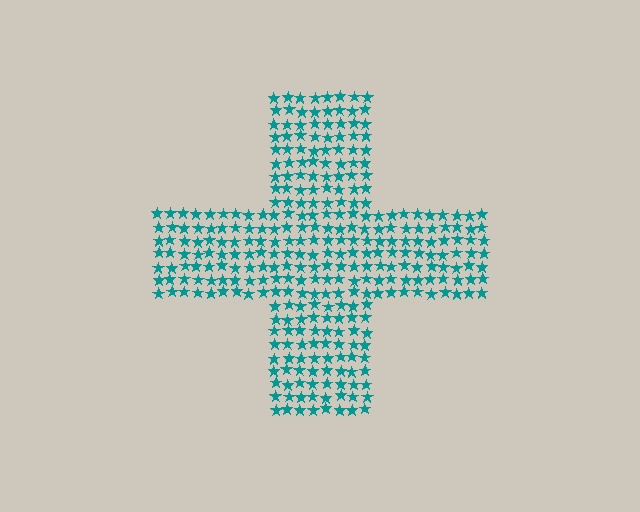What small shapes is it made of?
It is made of small stars.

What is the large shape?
The large shape is a cross.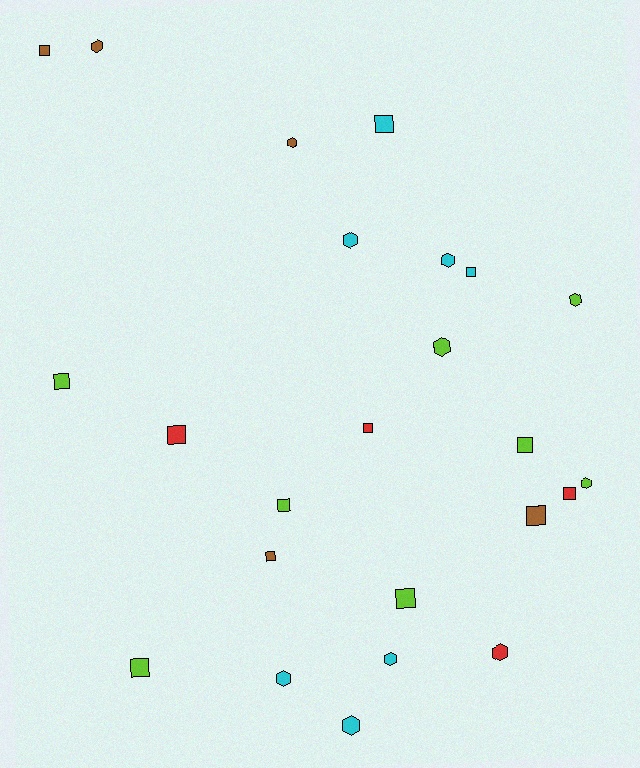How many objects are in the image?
There are 24 objects.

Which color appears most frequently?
Lime, with 8 objects.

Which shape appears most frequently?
Square, with 13 objects.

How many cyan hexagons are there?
There are 5 cyan hexagons.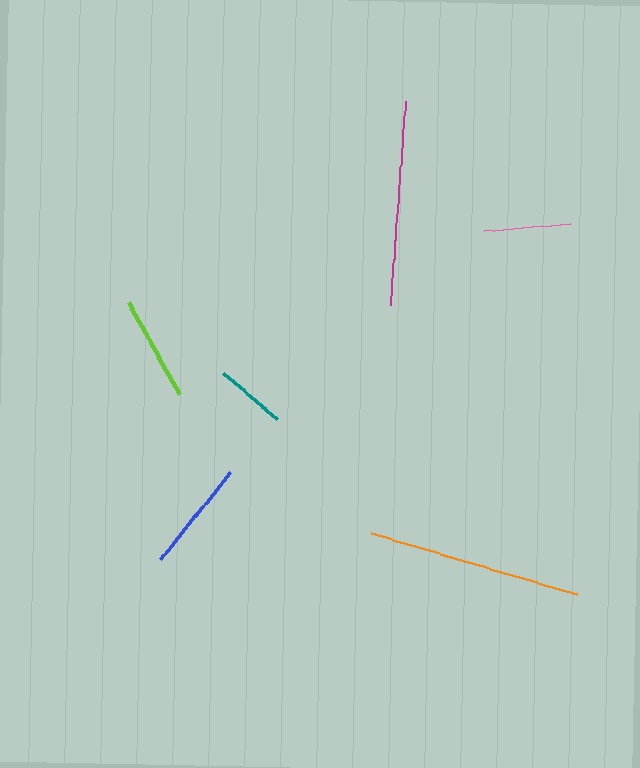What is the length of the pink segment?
The pink segment is approximately 87 pixels long.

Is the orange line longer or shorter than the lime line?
The orange line is longer than the lime line.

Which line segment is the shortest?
The teal line is the shortest at approximately 71 pixels.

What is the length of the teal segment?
The teal segment is approximately 71 pixels long.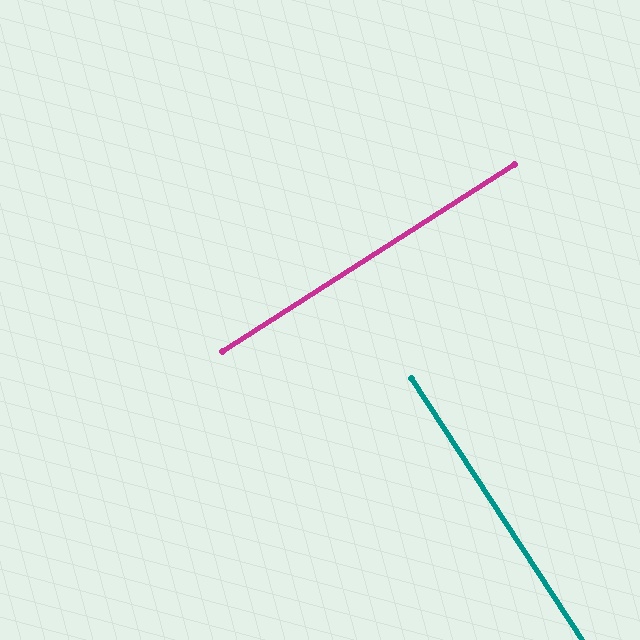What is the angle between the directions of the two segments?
Approximately 89 degrees.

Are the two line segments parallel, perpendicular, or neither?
Perpendicular — they meet at approximately 89°.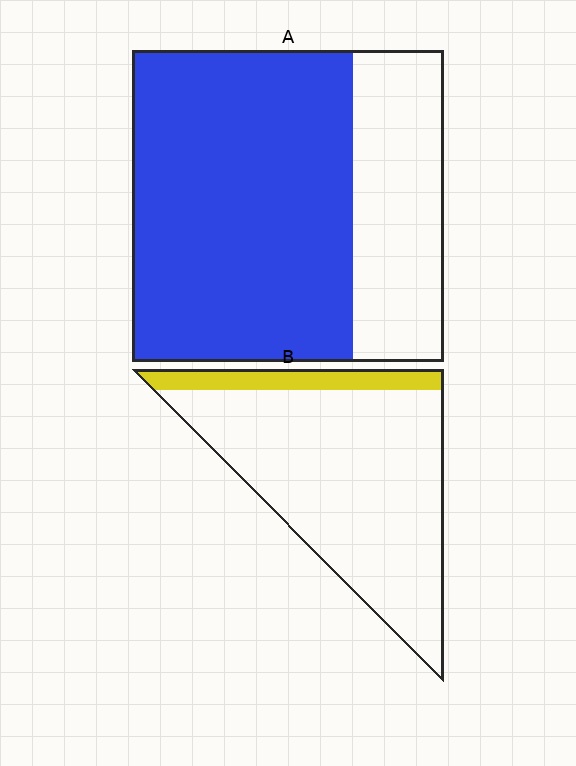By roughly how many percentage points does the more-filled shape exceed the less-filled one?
By roughly 60 percentage points (A over B).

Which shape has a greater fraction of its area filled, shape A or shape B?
Shape A.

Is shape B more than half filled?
No.